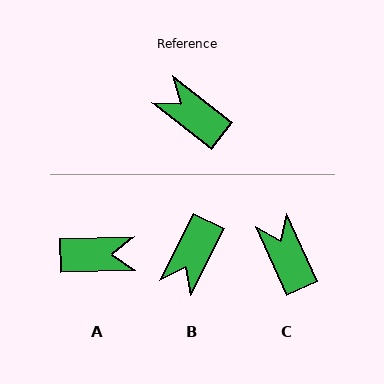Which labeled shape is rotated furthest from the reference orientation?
A, about 140 degrees away.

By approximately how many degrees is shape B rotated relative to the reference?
Approximately 101 degrees counter-clockwise.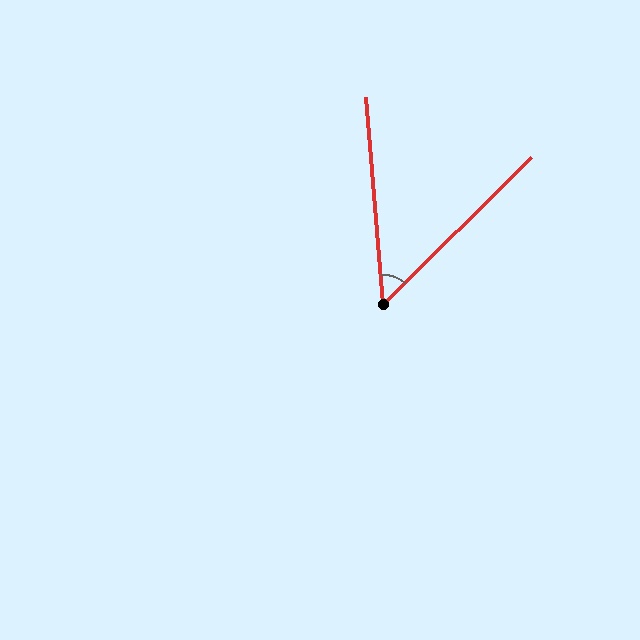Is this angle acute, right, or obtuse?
It is acute.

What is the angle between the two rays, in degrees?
Approximately 50 degrees.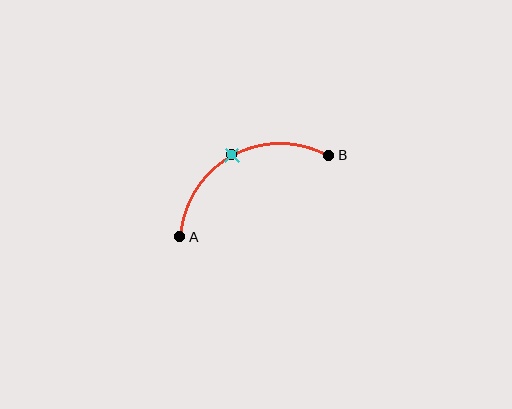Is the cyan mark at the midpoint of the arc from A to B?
Yes. The cyan mark lies on the arc at equal arc-length from both A and B — it is the arc midpoint.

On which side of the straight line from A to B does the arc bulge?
The arc bulges above the straight line connecting A and B.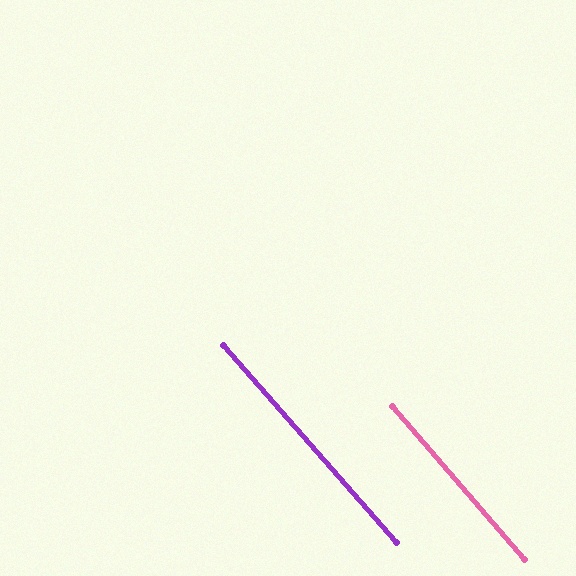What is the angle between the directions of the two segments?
Approximately 0 degrees.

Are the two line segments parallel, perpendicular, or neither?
Parallel — their directions differ by only 0.4°.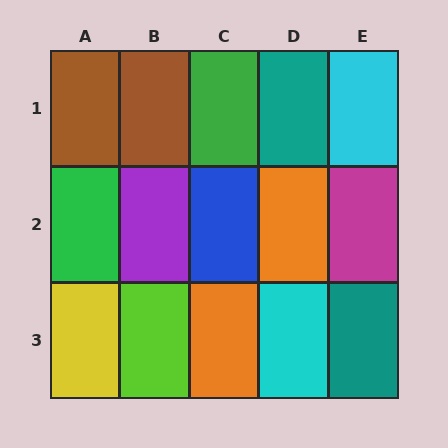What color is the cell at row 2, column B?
Purple.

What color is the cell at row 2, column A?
Green.